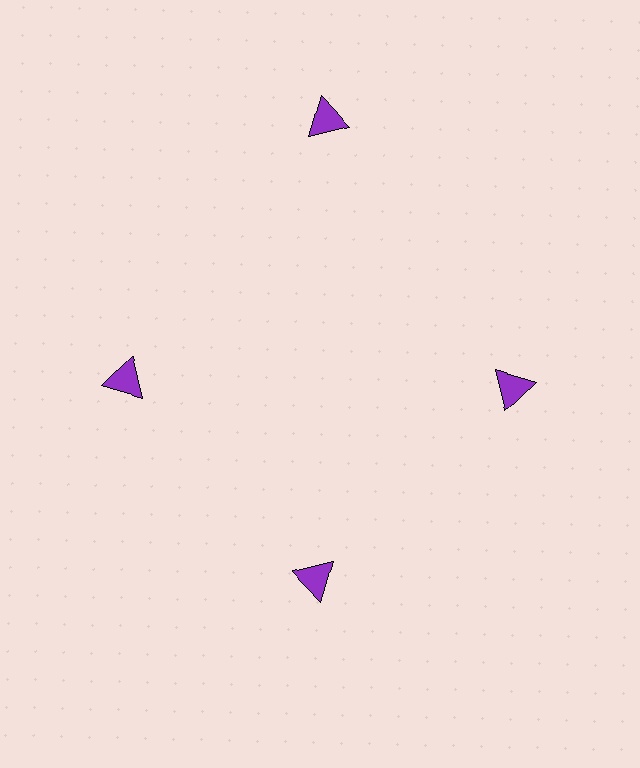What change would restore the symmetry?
The symmetry would be restored by moving it inward, back onto the ring so that all 4 triangles sit at equal angles and equal distance from the center.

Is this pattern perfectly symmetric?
No. The 4 purple triangles are arranged in a ring, but one element near the 12 o'clock position is pushed outward from the center, breaking the 4-fold rotational symmetry.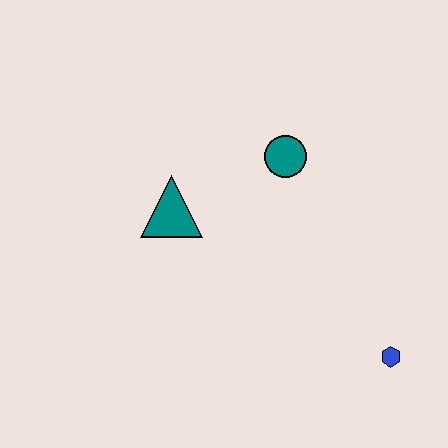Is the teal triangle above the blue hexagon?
Yes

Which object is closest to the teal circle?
The teal triangle is closest to the teal circle.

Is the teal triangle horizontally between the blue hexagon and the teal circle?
No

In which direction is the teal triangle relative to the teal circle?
The teal triangle is to the left of the teal circle.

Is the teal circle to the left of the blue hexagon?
Yes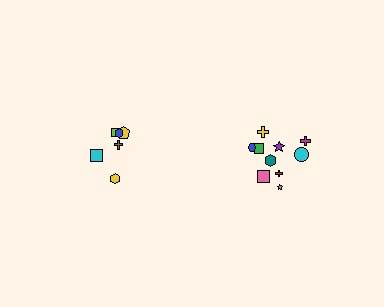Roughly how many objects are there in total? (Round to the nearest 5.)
Roughly 15 objects in total.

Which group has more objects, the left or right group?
The right group.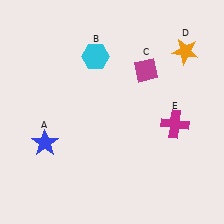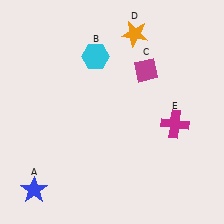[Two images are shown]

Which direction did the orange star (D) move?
The orange star (D) moved left.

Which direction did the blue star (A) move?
The blue star (A) moved down.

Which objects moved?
The objects that moved are: the blue star (A), the orange star (D).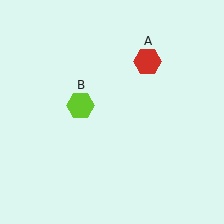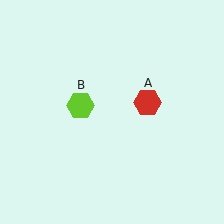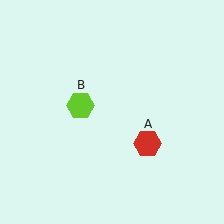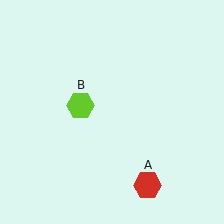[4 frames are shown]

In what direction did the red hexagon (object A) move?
The red hexagon (object A) moved down.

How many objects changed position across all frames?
1 object changed position: red hexagon (object A).